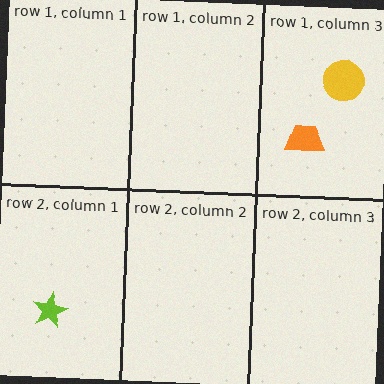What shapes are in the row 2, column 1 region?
The lime star.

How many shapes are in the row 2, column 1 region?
1.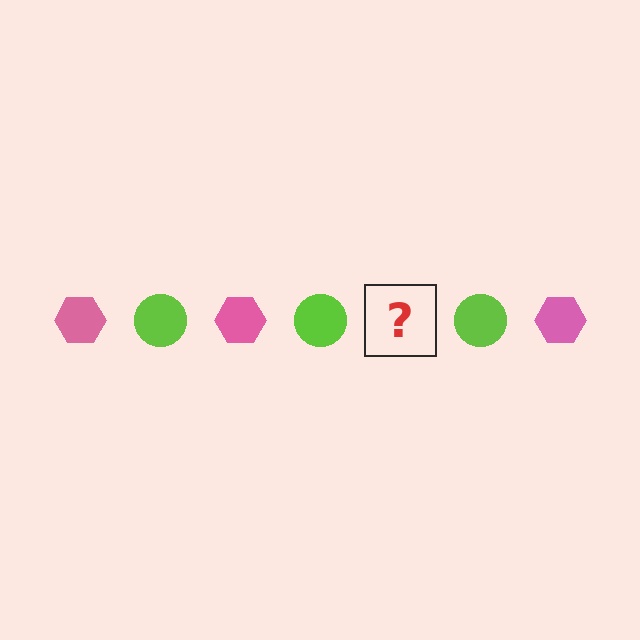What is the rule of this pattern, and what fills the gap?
The rule is that the pattern alternates between pink hexagon and lime circle. The gap should be filled with a pink hexagon.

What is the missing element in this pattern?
The missing element is a pink hexagon.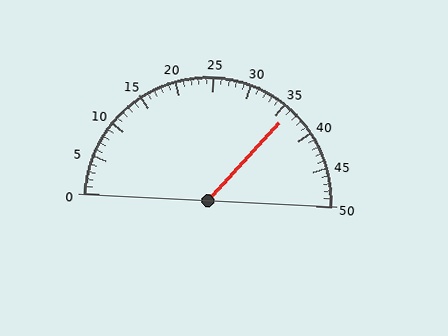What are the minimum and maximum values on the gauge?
The gauge ranges from 0 to 50.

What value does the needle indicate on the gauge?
The needle indicates approximately 36.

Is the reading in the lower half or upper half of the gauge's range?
The reading is in the upper half of the range (0 to 50).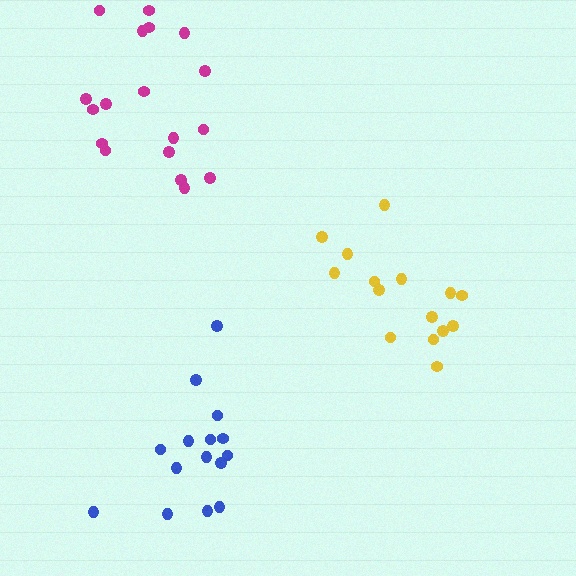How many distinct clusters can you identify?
There are 3 distinct clusters.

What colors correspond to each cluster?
The clusters are colored: yellow, blue, magenta.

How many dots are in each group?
Group 1: 15 dots, Group 2: 15 dots, Group 3: 18 dots (48 total).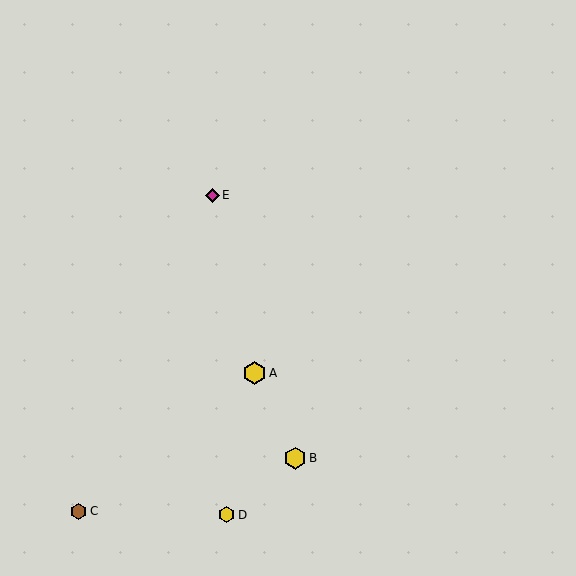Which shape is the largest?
The yellow hexagon (labeled A) is the largest.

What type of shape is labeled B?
Shape B is a yellow hexagon.